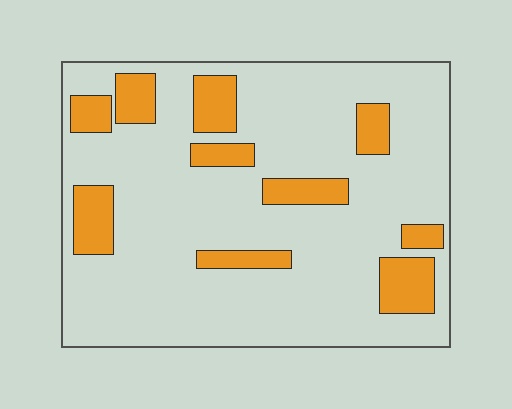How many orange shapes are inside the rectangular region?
10.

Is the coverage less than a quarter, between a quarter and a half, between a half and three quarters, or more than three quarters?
Less than a quarter.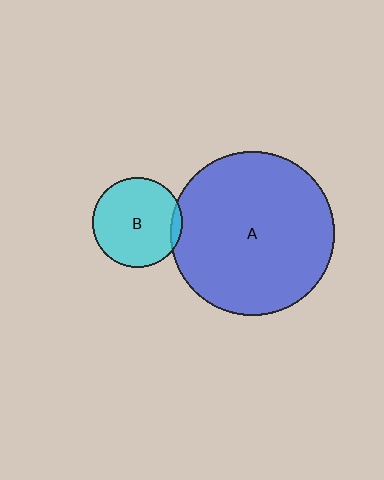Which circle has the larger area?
Circle A (blue).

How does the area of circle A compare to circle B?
Approximately 3.3 times.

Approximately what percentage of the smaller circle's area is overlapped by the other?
Approximately 5%.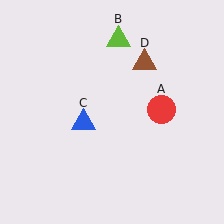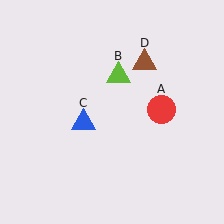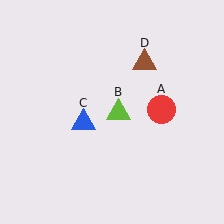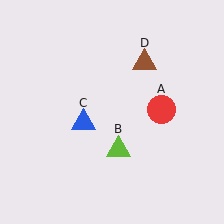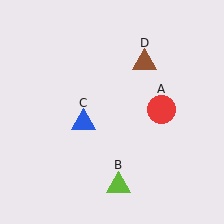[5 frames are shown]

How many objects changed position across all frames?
1 object changed position: lime triangle (object B).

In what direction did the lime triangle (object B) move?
The lime triangle (object B) moved down.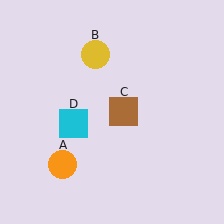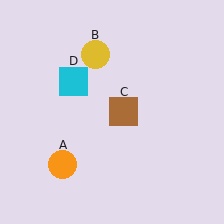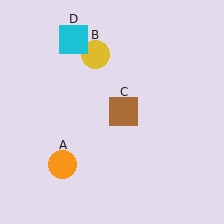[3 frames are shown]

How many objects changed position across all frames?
1 object changed position: cyan square (object D).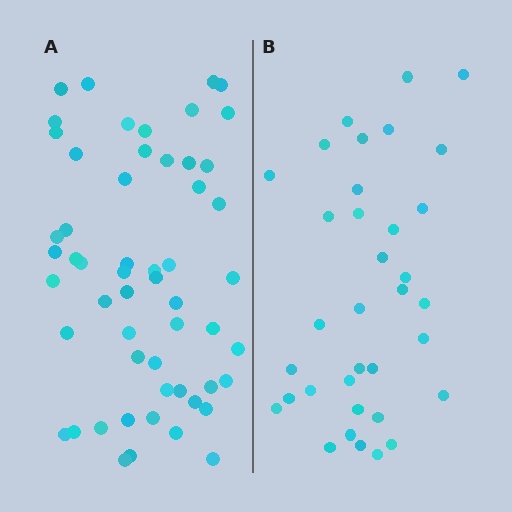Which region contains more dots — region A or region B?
Region A (the left region) has more dots.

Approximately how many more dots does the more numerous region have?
Region A has approximately 20 more dots than region B.